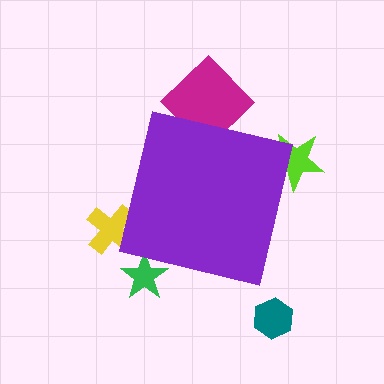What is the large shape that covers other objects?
A purple square.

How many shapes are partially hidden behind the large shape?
4 shapes are partially hidden.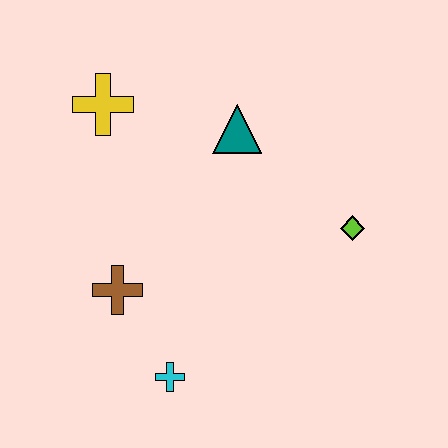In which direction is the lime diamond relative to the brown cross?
The lime diamond is to the right of the brown cross.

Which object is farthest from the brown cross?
The lime diamond is farthest from the brown cross.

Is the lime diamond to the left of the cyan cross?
No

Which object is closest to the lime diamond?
The teal triangle is closest to the lime diamond.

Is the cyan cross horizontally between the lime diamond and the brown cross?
Yes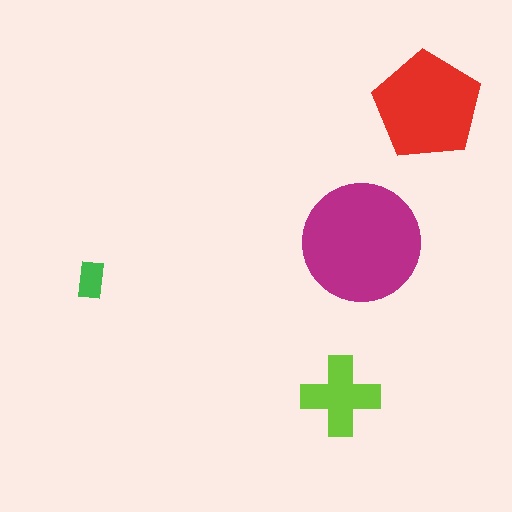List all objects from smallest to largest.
The green rectangle, the lime cross, the red pentagon, the magenta circle.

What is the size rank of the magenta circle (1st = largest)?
1st.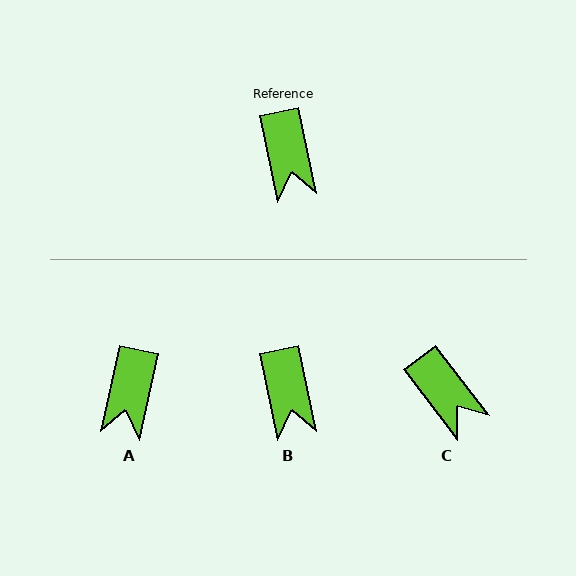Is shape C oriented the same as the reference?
No, it is off by about 25 degrees.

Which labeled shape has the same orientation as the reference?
B.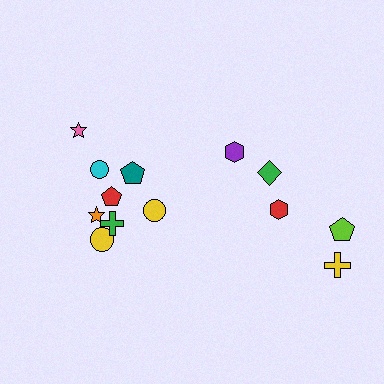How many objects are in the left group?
There are 8 objects.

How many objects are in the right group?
There are 5 objects.